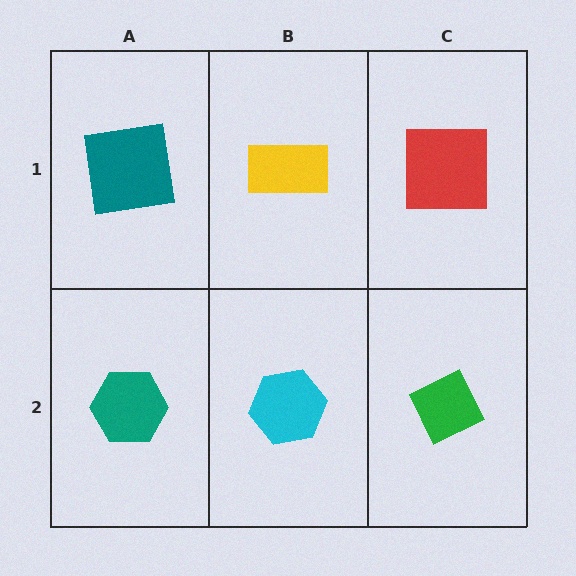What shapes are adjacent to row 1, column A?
A teal hexagon (row 2, column A), a yellow rectangle (row 1, column B).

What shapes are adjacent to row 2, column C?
A red square (row 1, column C), a cyan hexagon (row 2, column B).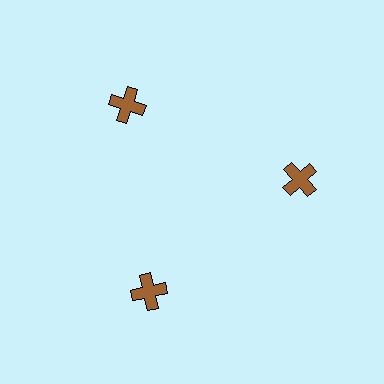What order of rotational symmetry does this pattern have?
This pattern has 3-fold rotational symmetry.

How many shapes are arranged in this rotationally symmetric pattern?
There are 3 shapes, arranged in 3 groups of 1.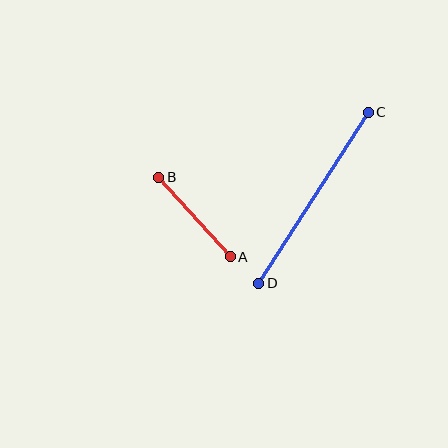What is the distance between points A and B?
The distance is approximately 107 pixels.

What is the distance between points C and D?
The distance is approximately 203 pixels.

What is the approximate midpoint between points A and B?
The midpoint is at approximately (195, 217) pixels.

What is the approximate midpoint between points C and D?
The midpoint is at approximately (313, 198) pixels.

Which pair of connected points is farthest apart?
Points C and D are farthest apart.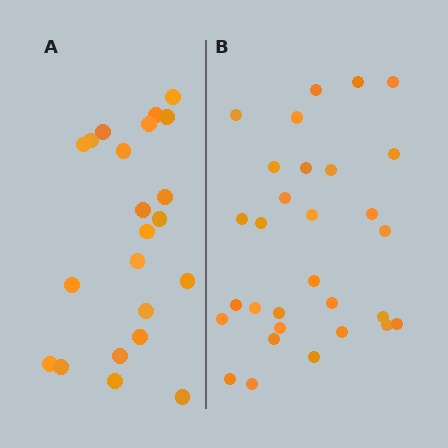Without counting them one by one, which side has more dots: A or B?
Region B (the right region) has more dots.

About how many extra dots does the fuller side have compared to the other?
Region B has roughly 8 or so more dots than region A.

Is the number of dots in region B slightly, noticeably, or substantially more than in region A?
Region B has noticeably more, but not dramatically so. The ratio is roughly 1.4 to 1.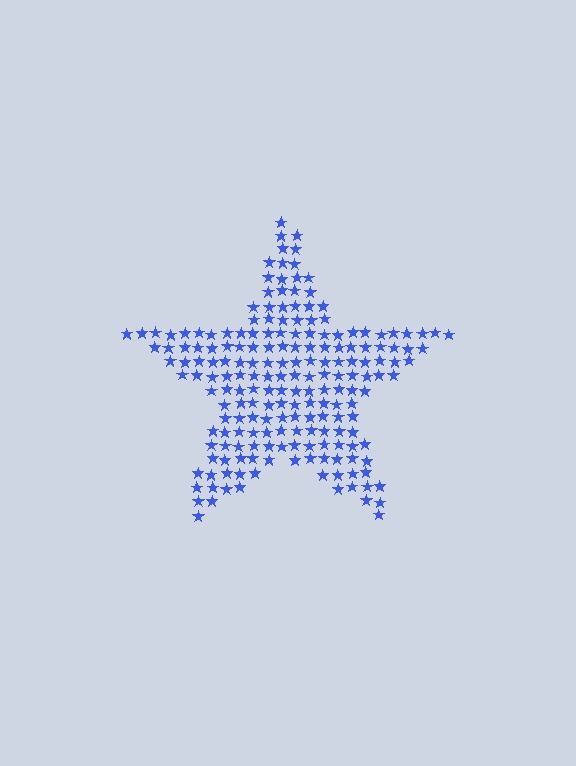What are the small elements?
The small elements are stars.